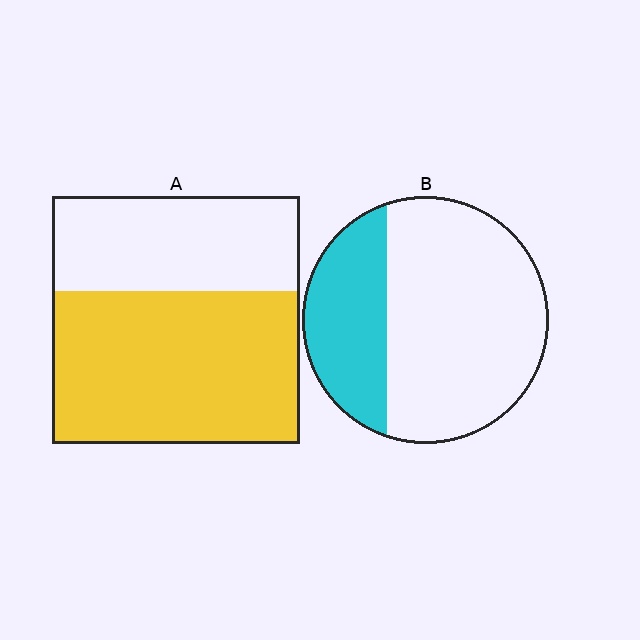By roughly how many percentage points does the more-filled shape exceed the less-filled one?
By roughly 30 percentage points (A over B).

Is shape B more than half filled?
No.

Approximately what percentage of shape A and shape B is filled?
A is approximately 60% and B is approximately 30%.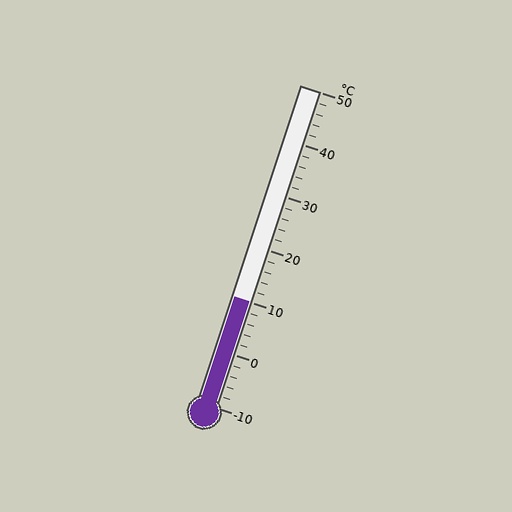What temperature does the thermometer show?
The thermometer shows approximately 10°C.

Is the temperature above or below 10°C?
The temperature is at 10°C.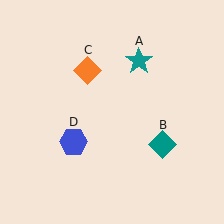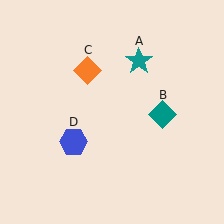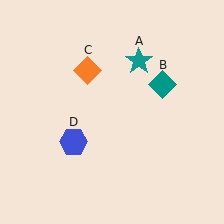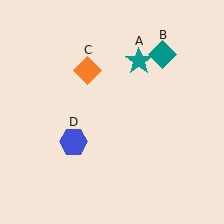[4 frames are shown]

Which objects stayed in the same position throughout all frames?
Teal star (object A) and orange diamond (object C) and blue hexagon (object D) remained stationary.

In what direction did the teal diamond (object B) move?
The teal diamond (object B) moved up.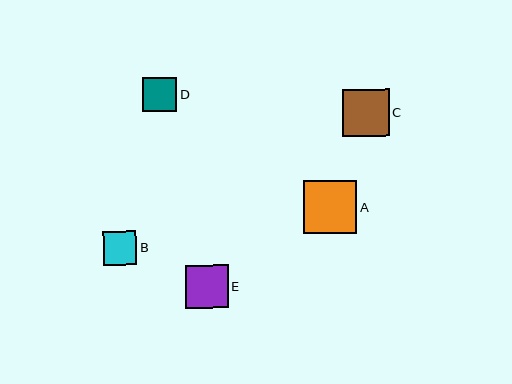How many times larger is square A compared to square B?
Square A is approximately 1.6 times the size of square B.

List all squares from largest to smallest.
From largest to smallest: A, C, E, D, B.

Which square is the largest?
Square A is the largest with a size of approximately 53 pixels.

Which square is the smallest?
Square B is the smallest with a size of approximately 34 pixels.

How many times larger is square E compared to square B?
Square E is approximately 1.3 times the size of square B.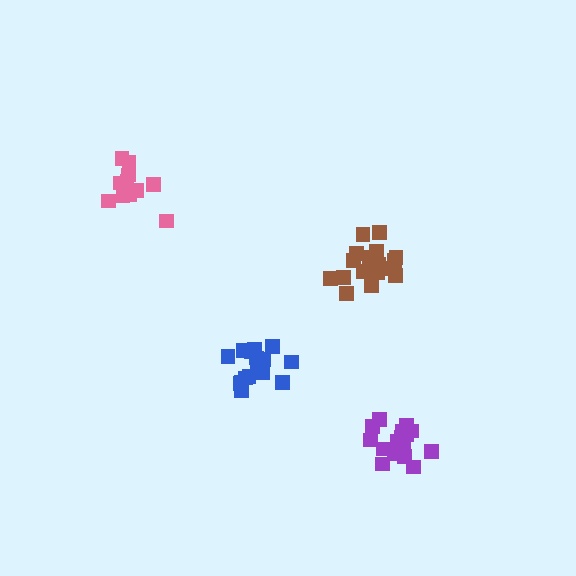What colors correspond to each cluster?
The clusters are colored: pink, brown, blue, purple.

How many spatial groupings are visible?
There are 4 spatial groupings.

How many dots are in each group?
Group 1: 11 dots, Group 2: 17 dots, Group 3: 17 dots, Group 4: 17 dots (62 total).